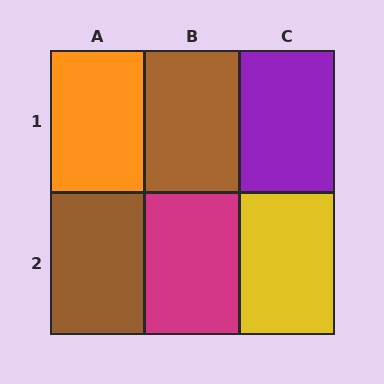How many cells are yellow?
1 cell is yellow.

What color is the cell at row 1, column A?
Orange.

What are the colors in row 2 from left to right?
Brown, magenta, yellow.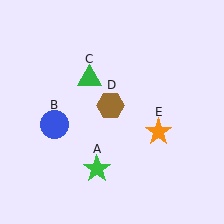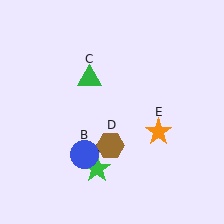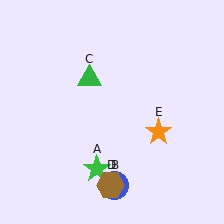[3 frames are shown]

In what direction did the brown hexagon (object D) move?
The brown hexagon (object D) moved down.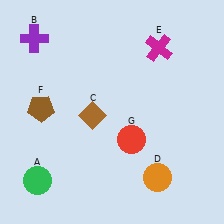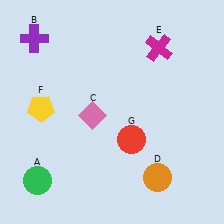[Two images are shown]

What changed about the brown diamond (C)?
In Image 1, C is brown. In Image 2, it changed to pink.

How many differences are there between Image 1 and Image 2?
There are 2 differences between the two images.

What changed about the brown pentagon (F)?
In Image 1, F is brown. In Image 2, it changed to yellow.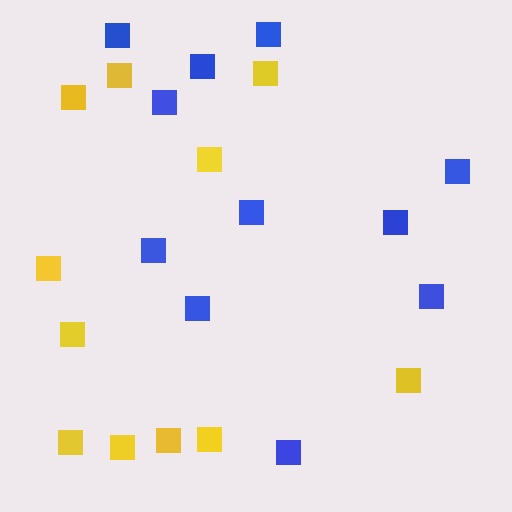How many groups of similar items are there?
There are 2 groups: one group of yellow squares (11) and one group of blue squares (11).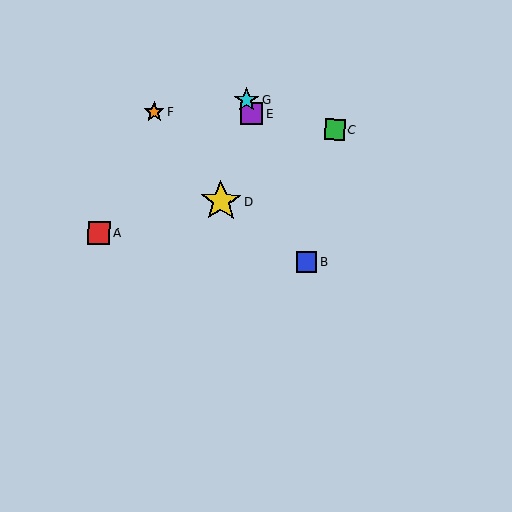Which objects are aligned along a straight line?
Objects B, E, G are aligned along a straight line.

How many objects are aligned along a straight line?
3 objects (B, E, G) are aligned along a straight line.